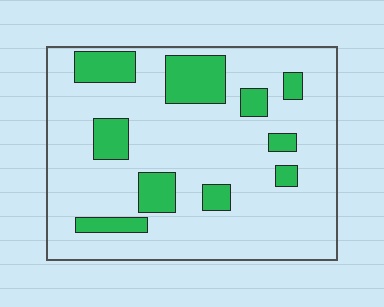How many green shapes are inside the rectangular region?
10.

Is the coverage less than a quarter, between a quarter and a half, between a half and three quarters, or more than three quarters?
Less than a quarter.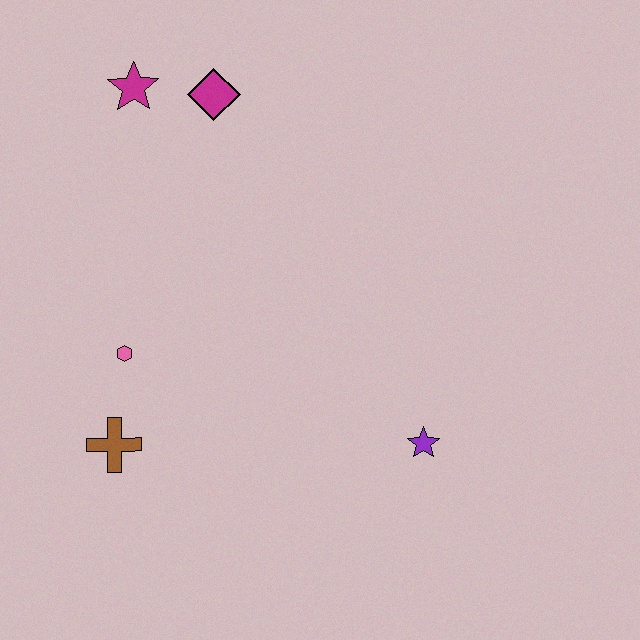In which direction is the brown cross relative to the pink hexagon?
The brown cross is below the pink hexagon.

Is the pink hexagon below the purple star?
No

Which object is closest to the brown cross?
The pink hexagon is closest to the brown cross.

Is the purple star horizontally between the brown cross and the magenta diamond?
No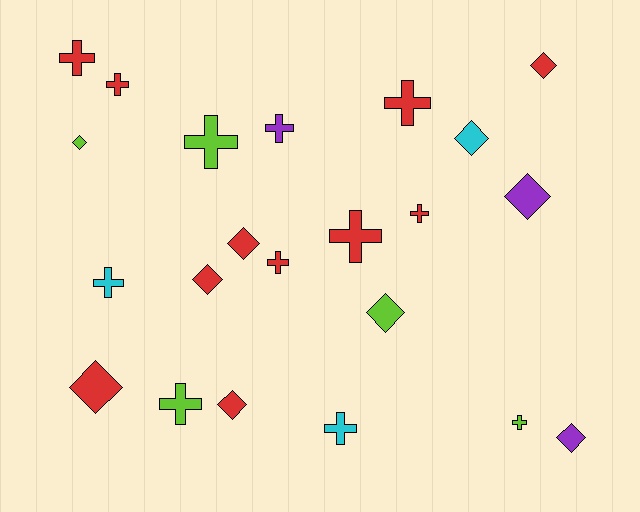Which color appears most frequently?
Red, with 11 objects.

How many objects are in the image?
There are 22 objects.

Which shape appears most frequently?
Cross, with 12 objects.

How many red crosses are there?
There are 6 red crosses.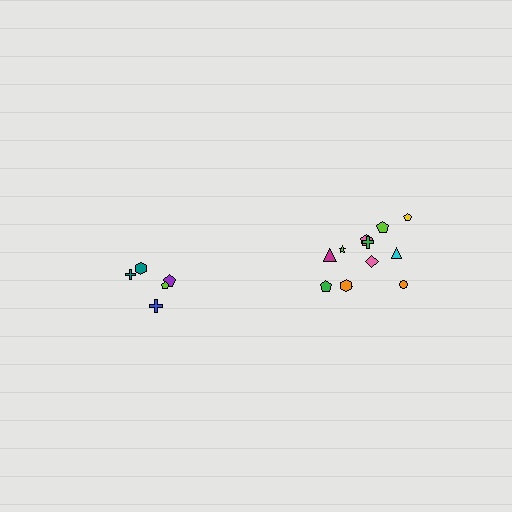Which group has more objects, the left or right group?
The right group.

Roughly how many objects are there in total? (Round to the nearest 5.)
Roughly 15 objects in total.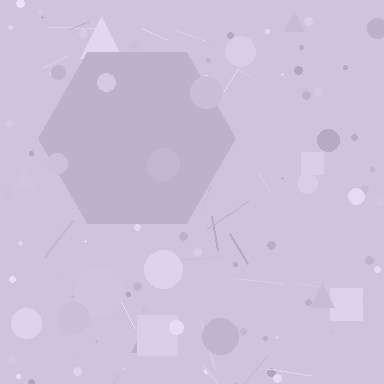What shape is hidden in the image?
A hexagon is hidden in the image.